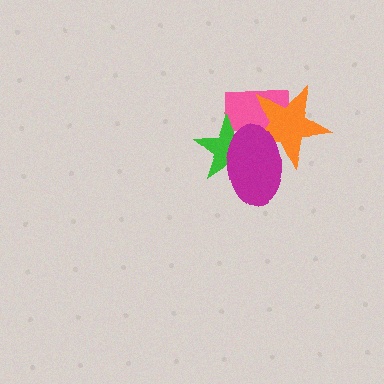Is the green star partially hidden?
Yes, it is partially covered by another shape.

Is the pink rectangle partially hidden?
Yes, it is partially covered by another shape.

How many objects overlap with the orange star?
3 objects overlap with the orange star.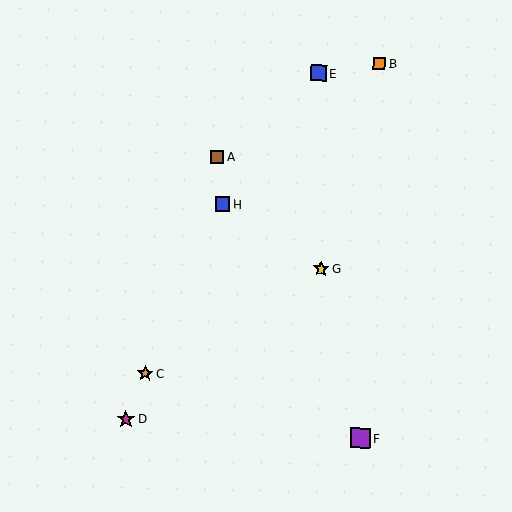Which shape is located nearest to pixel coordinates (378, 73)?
The orange square (labeled B) at (379, 63) is nearest to that location.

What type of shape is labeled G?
Shape G is a yellow star.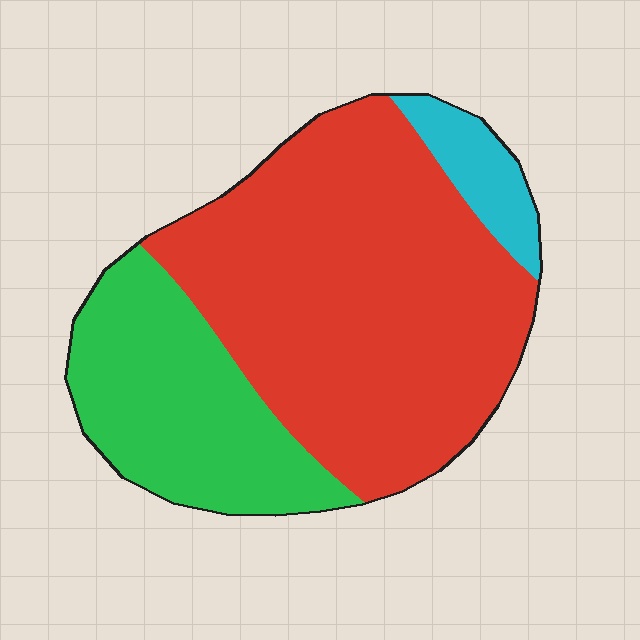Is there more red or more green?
Red.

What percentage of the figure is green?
Green takes up about one quarter (1/4) of the figure.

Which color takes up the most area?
Red, at roughly 65%.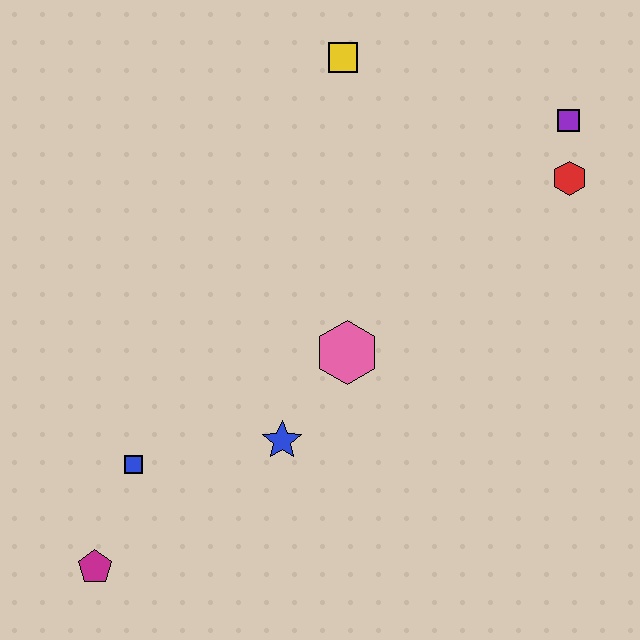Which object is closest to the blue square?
The magenta pentagon is closest to the blue square.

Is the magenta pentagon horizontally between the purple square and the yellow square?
No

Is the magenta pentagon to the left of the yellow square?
Yes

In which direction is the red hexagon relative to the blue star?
The red hexagon is to the right of the blue star.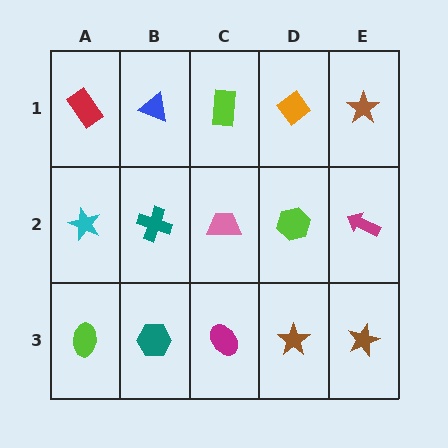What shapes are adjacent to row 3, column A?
A cyan star (row 2, column A), a teal hexagon (row 3, column B).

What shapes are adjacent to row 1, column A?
A cyan star (row 2, column A), a blue triangle (row 1, column B).